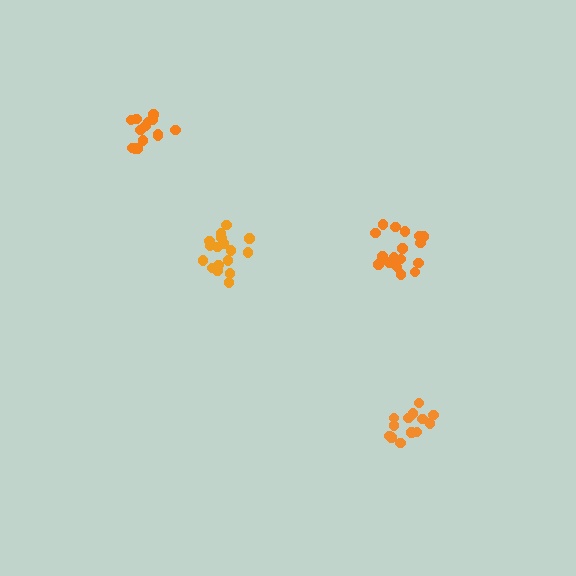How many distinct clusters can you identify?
There are 4 distinct clusters.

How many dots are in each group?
Group 1: 17 dots, Group 2: 13 dots, Group 3: 18 dots, Group 4: 14 dots (62 total).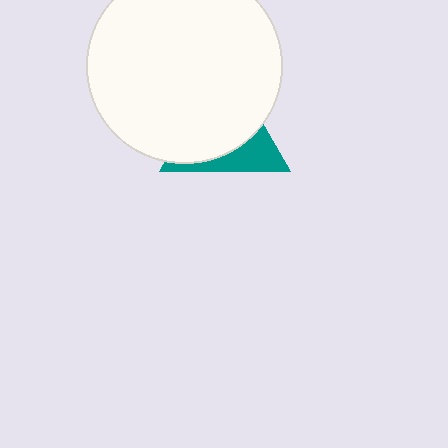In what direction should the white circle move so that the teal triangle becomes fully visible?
The white circle should move up. That is the shortest direction to clear the overlap and leave the teal triangle fully visible.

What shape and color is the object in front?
The object in front is a white circle.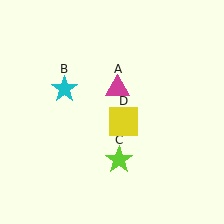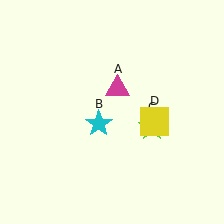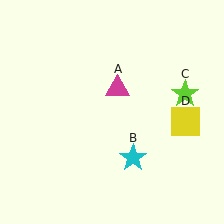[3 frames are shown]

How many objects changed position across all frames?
3 objects changed position: cyan star (object B), lime star (object C), yellow square (object D).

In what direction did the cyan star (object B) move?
The cyan star (object B) moved down and to the right.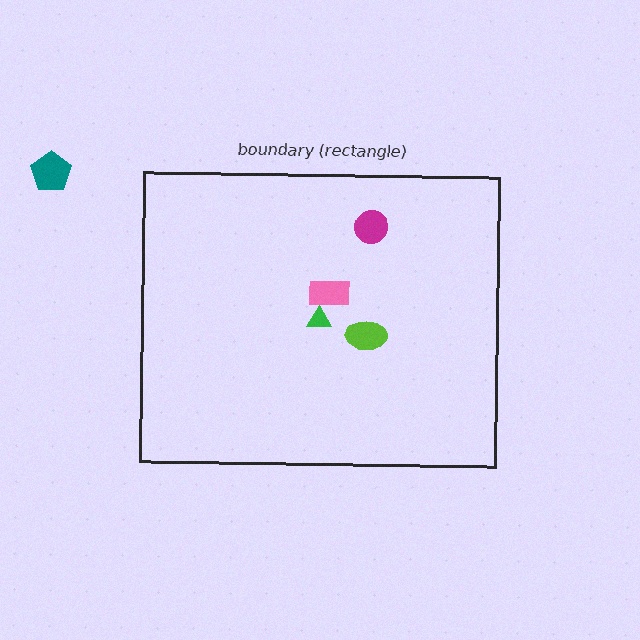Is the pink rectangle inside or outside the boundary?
Inside.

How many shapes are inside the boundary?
4 inside, 1 outside.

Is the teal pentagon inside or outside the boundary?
Outside.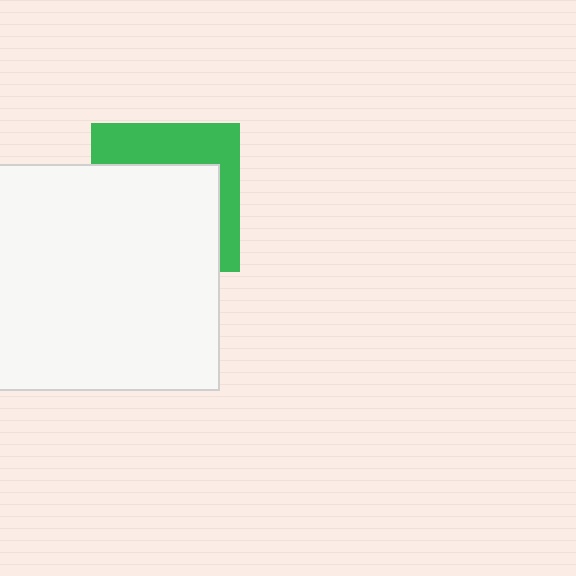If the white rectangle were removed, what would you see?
You would see the complete green square.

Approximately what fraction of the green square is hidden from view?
Roughly 63% of the green square is hidden behind the white rectangle.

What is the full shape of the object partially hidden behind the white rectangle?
The partially hidden object is a green square.